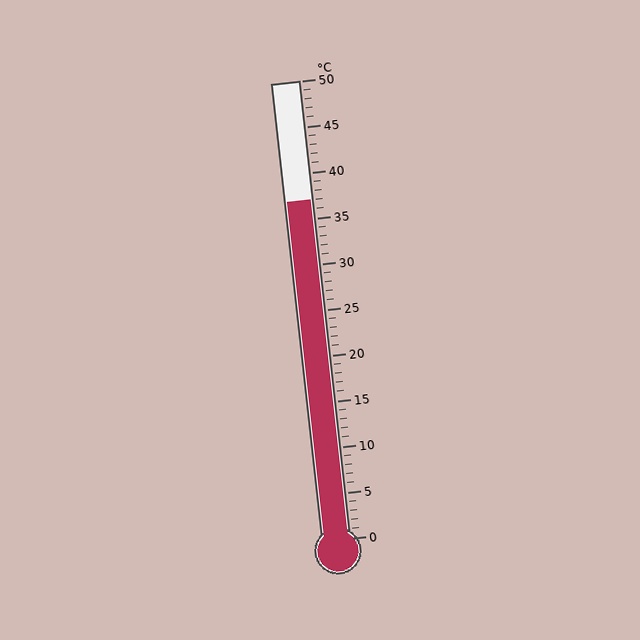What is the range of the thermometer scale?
The thermometer scale ranges from 0°C to 50°C.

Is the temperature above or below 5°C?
The temperature is above 5°C.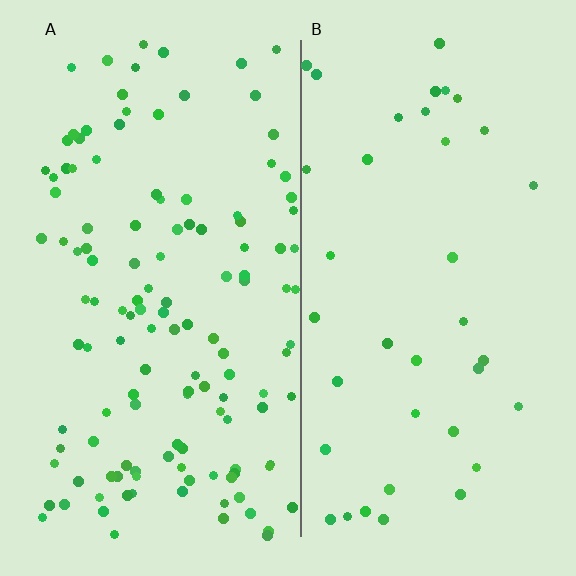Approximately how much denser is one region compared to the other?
Approximately 3.4× — region A over region B.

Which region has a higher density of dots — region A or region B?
A (the left).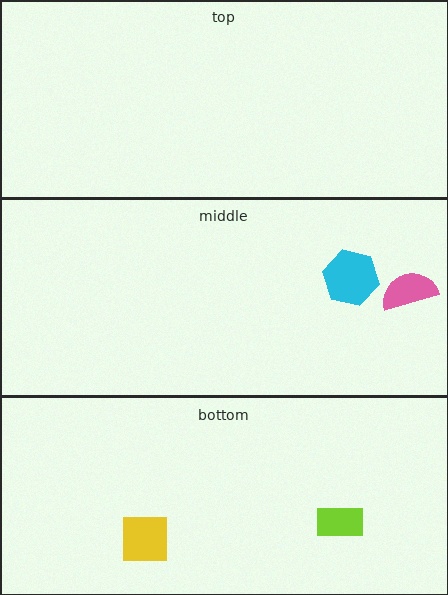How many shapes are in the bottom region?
2.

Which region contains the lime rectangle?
The bottom region.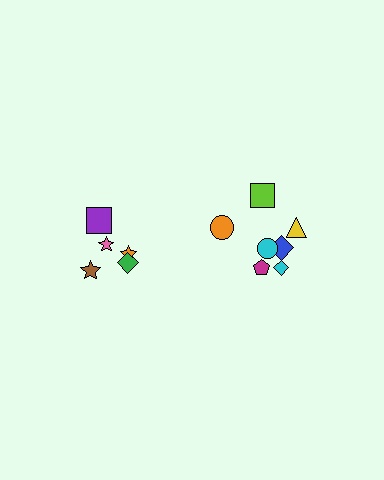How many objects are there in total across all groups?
There are 12 objects.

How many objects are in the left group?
There are 5 objects.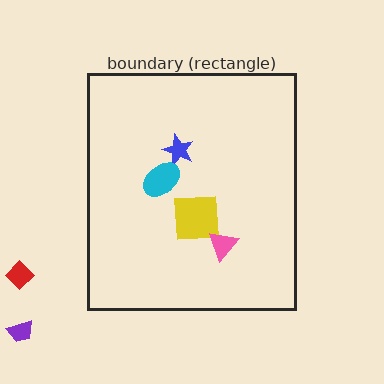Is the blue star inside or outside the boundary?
Inside.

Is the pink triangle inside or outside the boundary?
Inside.